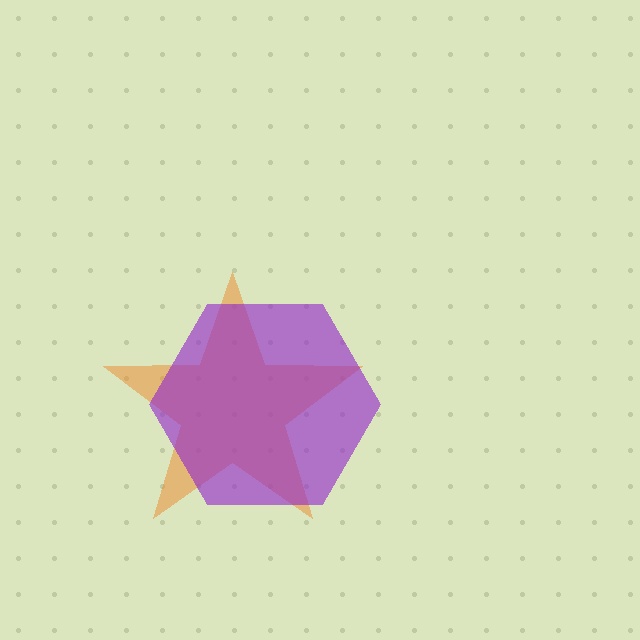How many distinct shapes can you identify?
There are 2 distinct shapes: an orange star, a purple hexagon.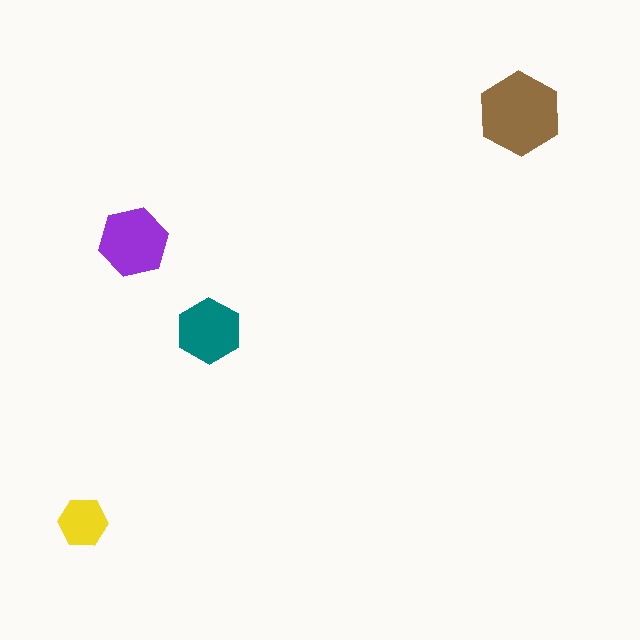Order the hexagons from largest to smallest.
the brown one, the purple one, the teal one, the yellow one.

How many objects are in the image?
There are 4 objects in the image.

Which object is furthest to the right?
The brown hexagon is rightmost.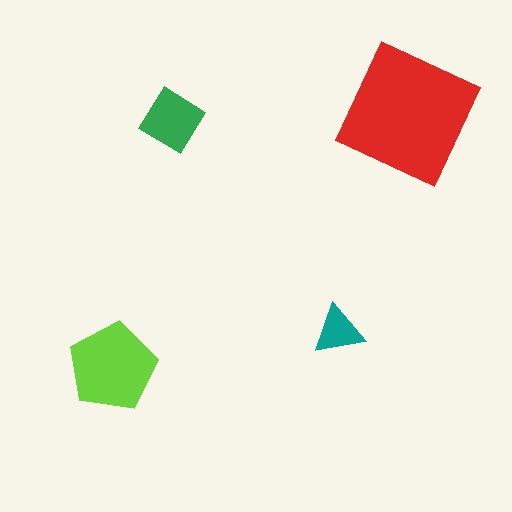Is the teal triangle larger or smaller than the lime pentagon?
Smaller.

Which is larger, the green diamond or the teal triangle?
The green diamond.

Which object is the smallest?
The teal triangle.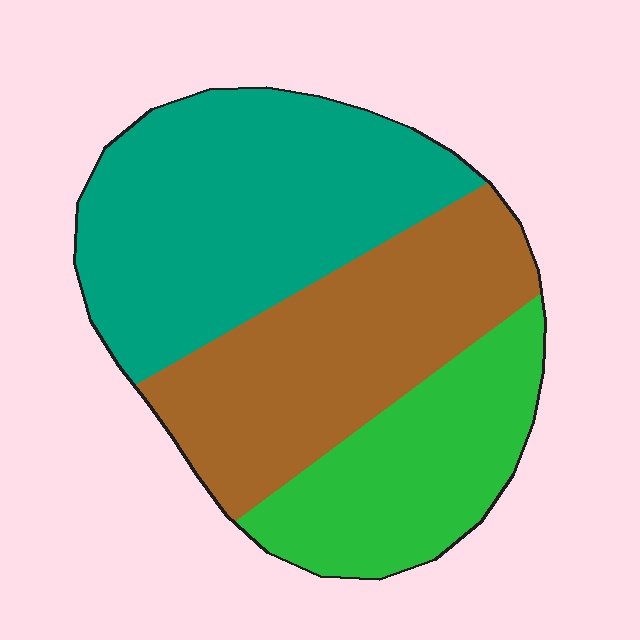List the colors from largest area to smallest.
From largest to smallest: teal, brown, green.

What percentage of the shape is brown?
Brown covers about 35% of the shape.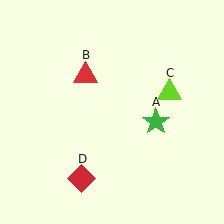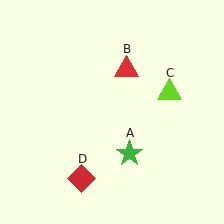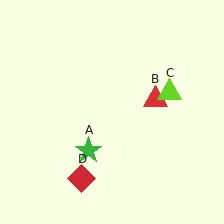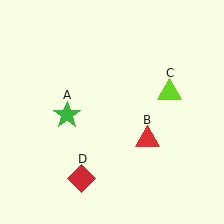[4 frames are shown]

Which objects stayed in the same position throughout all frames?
Lime triangle (object C) and red diamond (object D) remained stationary.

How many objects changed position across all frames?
2 objects changed position: green star (object A), red triangle (object B).